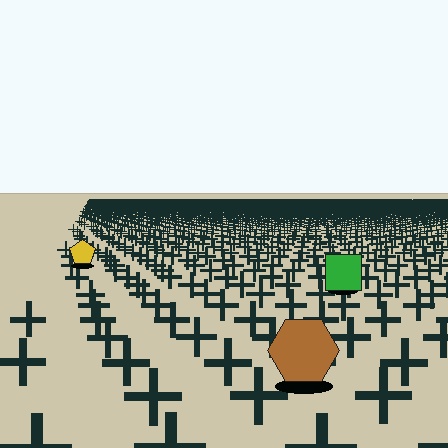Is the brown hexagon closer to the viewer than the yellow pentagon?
Yes. The brown hexagon is closer — you can tell from the texture gradient: the ground texture is coarser near it.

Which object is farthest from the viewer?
The yellow pentagon is farthest from the viewer. It appears smaller and the ground texture around it is denser.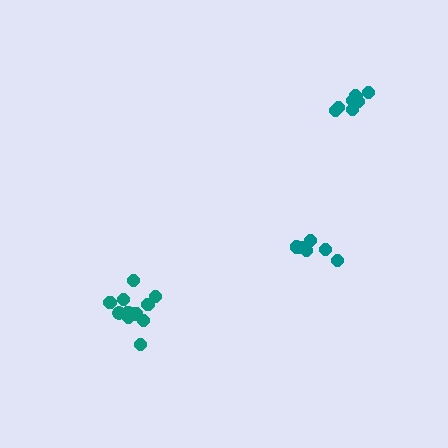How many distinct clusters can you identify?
There are 3 distinct clusters.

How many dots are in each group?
Group 1: 12 dots, Group 2: 6 dots, Group 3: 8 dots (26 total).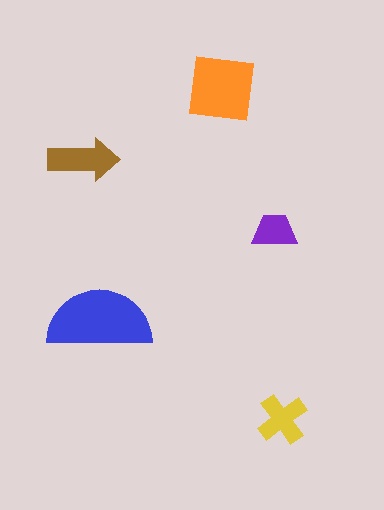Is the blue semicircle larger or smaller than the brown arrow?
Larger.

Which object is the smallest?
The purple trapezoid.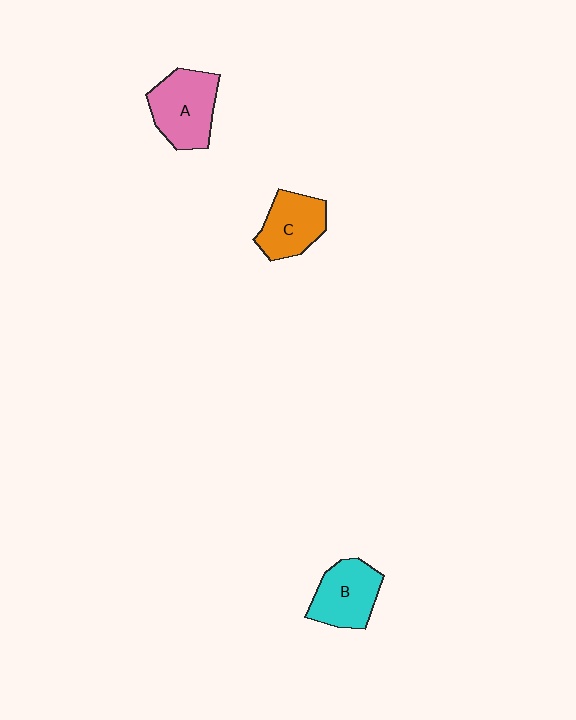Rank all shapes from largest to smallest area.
From largest to smallest: A (pink), B (cyan), C (orange).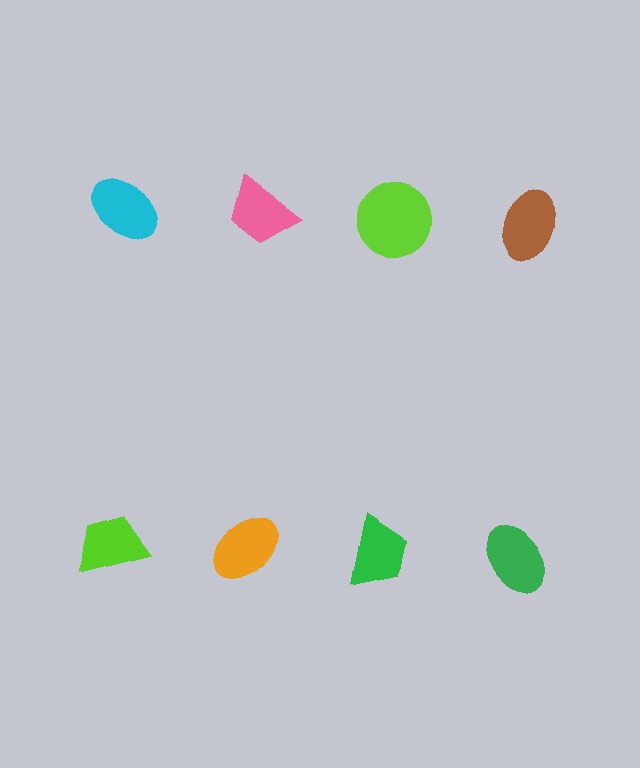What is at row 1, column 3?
A lime circle.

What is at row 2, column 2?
An orange ellipse.